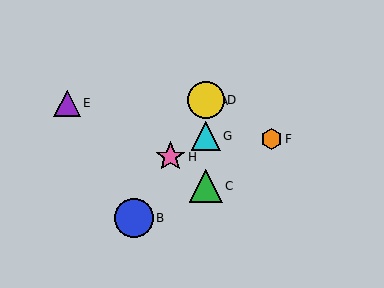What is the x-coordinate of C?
Object C is at x≈206.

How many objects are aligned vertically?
4 objects (A, C, D, G) are aligned vertically.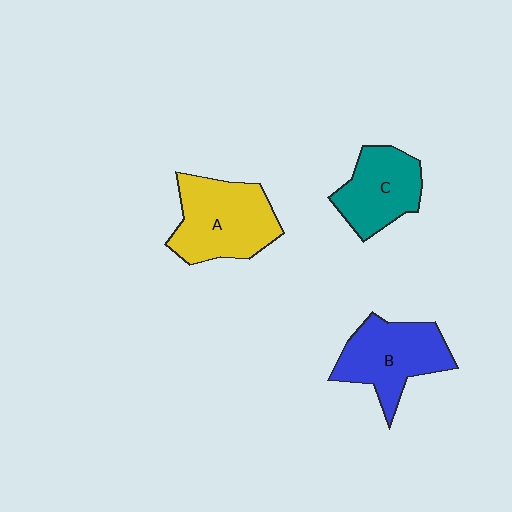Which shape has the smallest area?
Shape C (teal).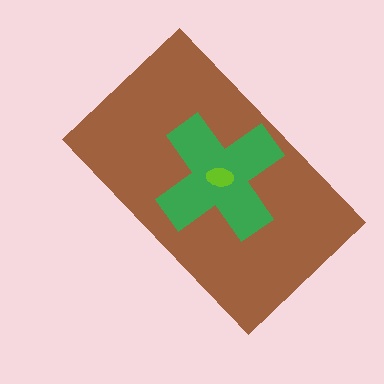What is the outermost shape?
The brown rectangle.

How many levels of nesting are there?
3.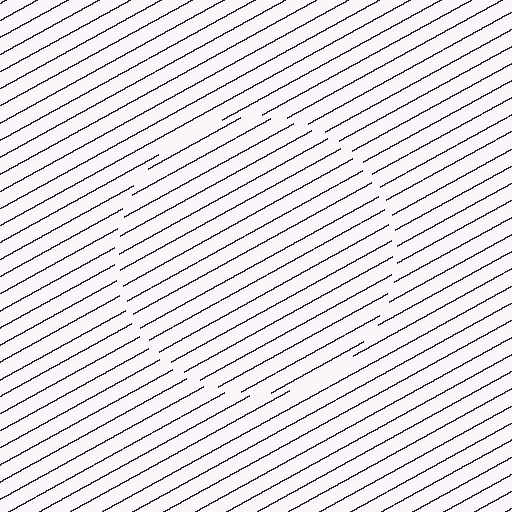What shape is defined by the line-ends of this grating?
An illusory circle. The interior of the shape contains the same grating, shifted by half a period — the contour is defined by the phase discontinuity where line-ends from the inner and outer gratings abut.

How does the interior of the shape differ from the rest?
The interior of the shape contains the same grating, shifted by half a period — the contour is defined by the phase discontinuity where line-ends from the inner and outer gratings abut.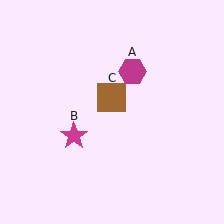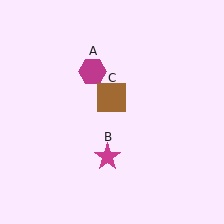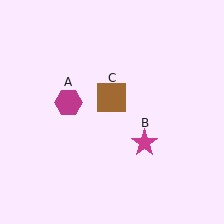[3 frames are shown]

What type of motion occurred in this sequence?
The magenta hexagon (object A), magenta star (object B) rotated counterclockwise around the center of the scene.